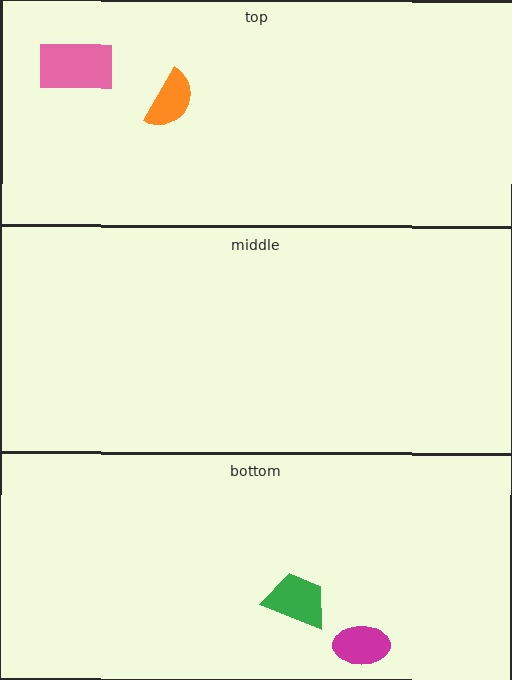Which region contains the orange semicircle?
The top region.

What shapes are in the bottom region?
The green trapezoid, the magenta ellipse.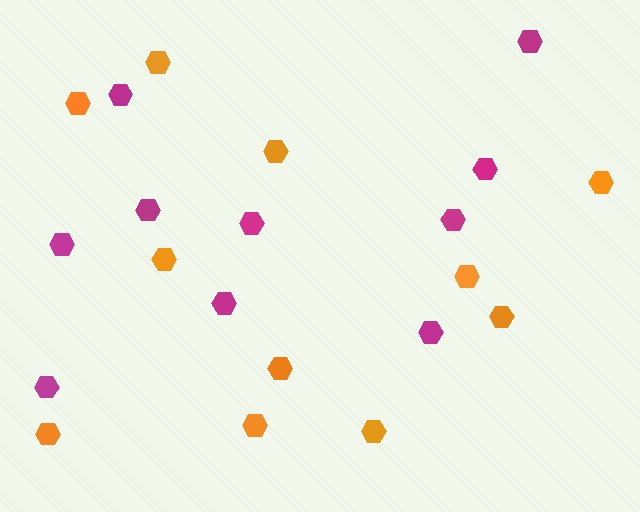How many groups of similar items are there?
There are 2 groups: one group of magenta hexagons (10) and one group of orange hexagons (11).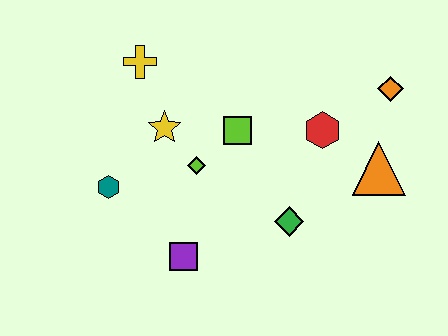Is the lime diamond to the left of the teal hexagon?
No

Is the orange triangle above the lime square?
No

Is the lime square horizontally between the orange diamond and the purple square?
Yes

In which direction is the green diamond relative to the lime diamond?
The green diamond is to the right of the lime diamond.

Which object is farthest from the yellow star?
The orange diamond is farthest from the yellow star.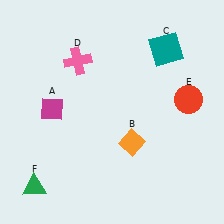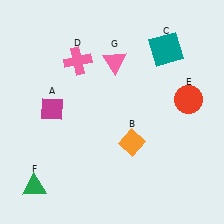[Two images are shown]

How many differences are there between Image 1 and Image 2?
There is 1 difference between the two images.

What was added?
A pink triangle (G) was added in Image 2.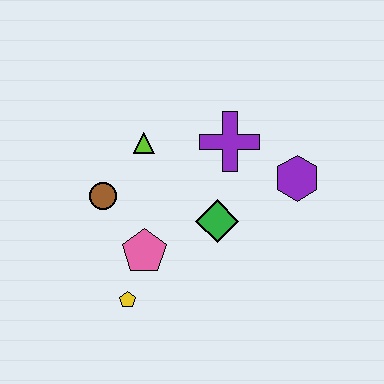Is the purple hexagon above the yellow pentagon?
Yes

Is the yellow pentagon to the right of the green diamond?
No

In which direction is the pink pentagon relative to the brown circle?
The pink pentagon is below the brown circle.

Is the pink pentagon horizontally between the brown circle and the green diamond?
Yes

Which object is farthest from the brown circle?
The purple hexagon is farthest from the brown circle.